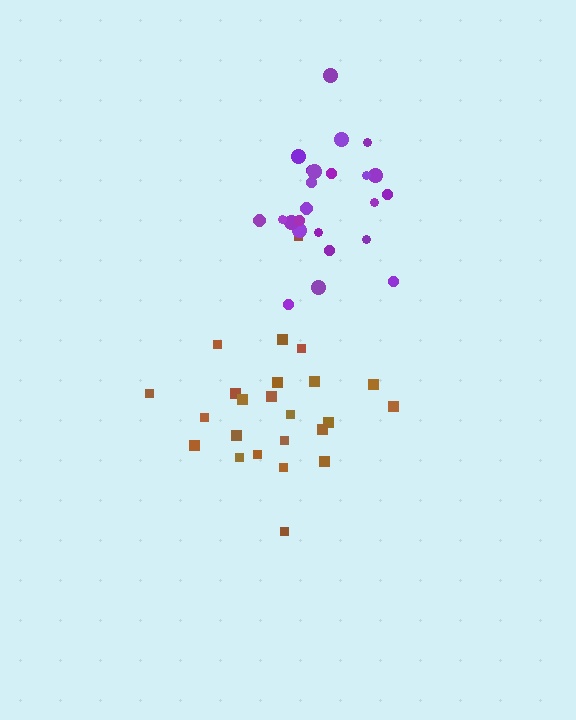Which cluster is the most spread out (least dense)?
Brown.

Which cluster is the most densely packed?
Purple.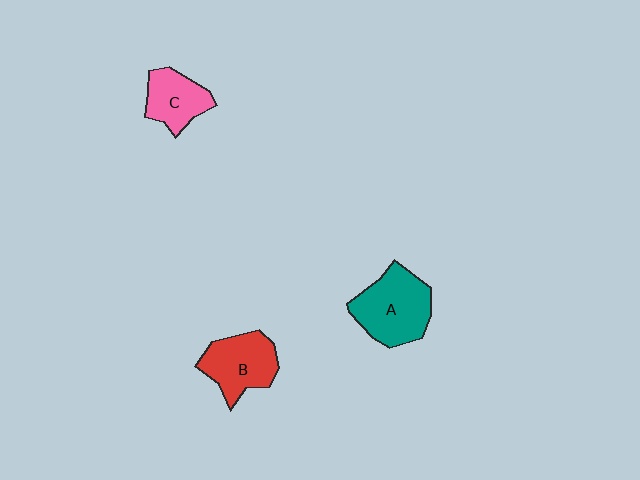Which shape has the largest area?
Shape A (teal).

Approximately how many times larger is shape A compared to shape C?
Approximately 1.5 times.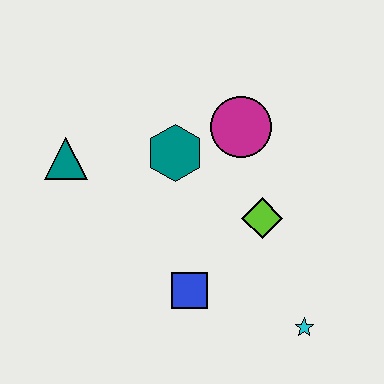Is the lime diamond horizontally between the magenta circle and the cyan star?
Yes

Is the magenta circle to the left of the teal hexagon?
No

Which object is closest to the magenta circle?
The teal hexagon is closest to the magenta circle.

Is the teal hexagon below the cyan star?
No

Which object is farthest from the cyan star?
The teal triangle is farthest from the cyan star.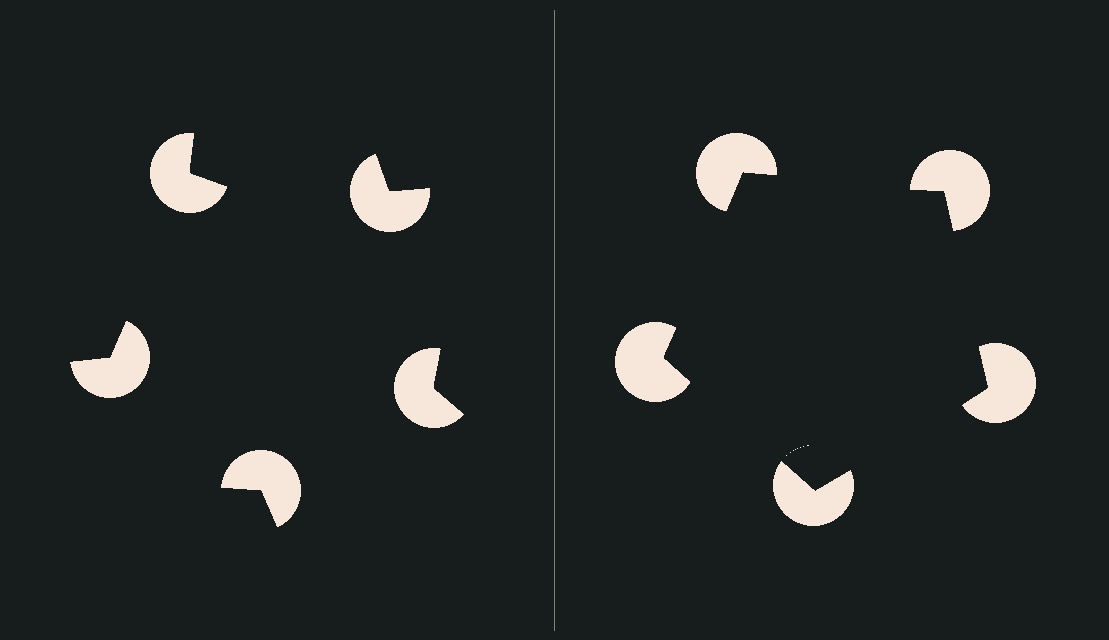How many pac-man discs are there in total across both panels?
10 — 5 on each side.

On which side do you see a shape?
An illusory pentagon appears on the right side. On the left side the wedge cuts are rotated, so no coherent shape forms.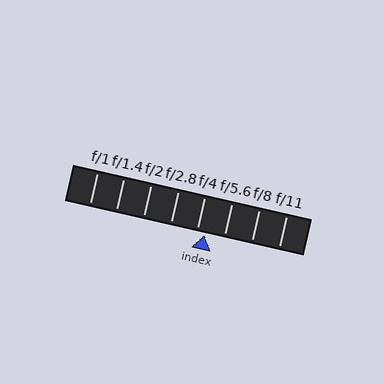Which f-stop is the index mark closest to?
The index mark is closest to f/4.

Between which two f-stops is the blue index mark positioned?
The index mark is between f/4 and f/5.6.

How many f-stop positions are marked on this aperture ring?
There are 8 f-stop positions marked.